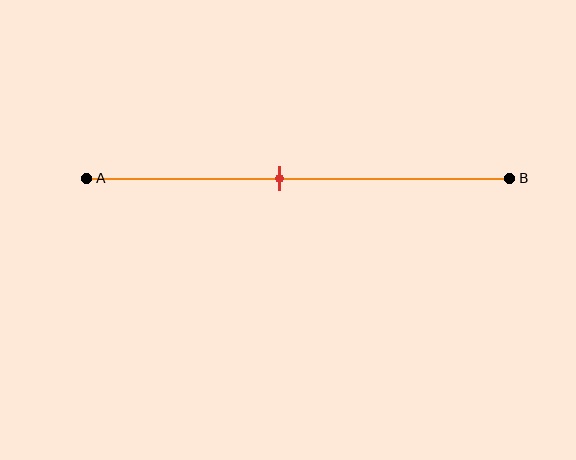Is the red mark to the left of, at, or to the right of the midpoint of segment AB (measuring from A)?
The red mark is to the left of the midpoint of segment AB.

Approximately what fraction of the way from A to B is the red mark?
The red mark is approximately 45% of the way from A to B.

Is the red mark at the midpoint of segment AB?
No, the mark is at about 45% from A, not at the 50% midpoint.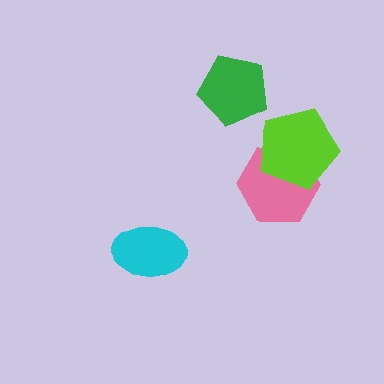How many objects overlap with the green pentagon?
0 objects overlap with the green pentagon.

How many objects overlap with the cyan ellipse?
0 objects overlap with the cyan ellipse.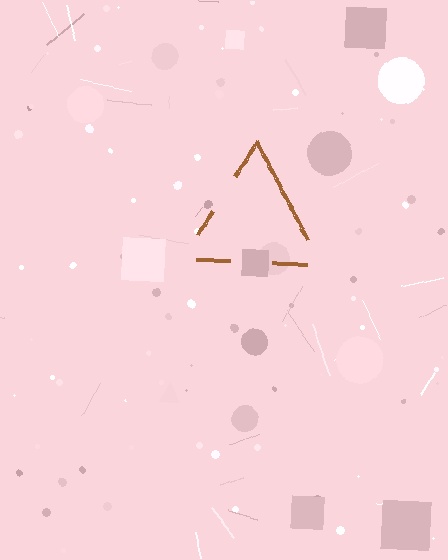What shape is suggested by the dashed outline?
The dashed outline suggests a triangle.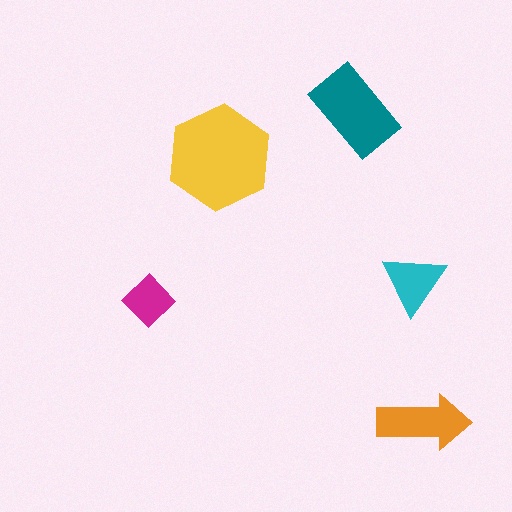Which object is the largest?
The yellow hexagon.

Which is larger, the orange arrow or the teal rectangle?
The teal rectangle.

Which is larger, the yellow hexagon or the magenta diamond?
The yellow hexagon.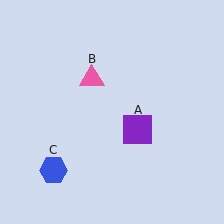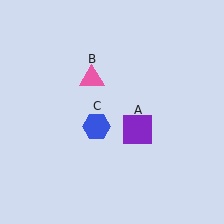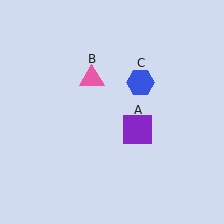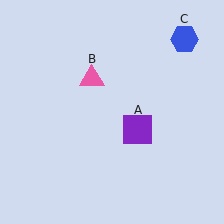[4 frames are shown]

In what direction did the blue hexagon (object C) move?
The blue hexagon (object C) moved up and to the right.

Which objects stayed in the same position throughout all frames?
Purple square (object A) and pink triangle (object B) remained stationary.